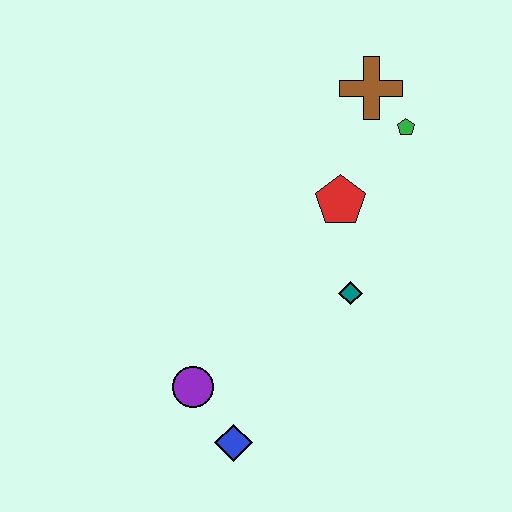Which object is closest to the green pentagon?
The brown cross is closest to the green pentagon.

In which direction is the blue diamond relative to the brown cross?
The blue diamond is below the brown cross.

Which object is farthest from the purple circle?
The brown cross is farthest from the purple circle.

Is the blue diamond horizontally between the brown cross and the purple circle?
Yes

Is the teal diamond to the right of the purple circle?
Yes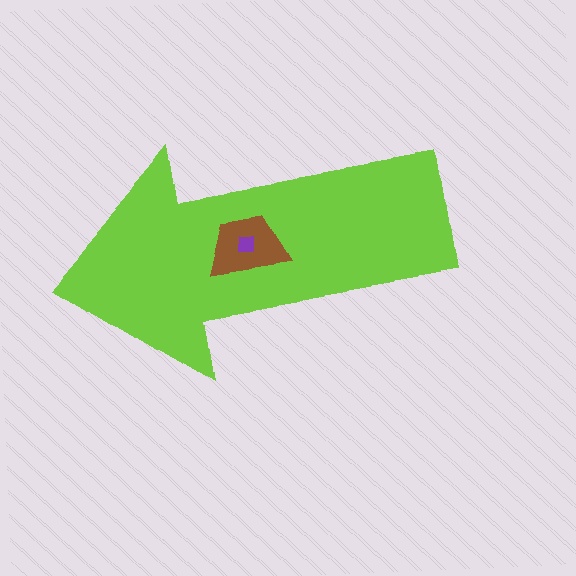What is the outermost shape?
The lime arrow.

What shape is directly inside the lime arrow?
The brown trapezoid.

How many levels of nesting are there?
3.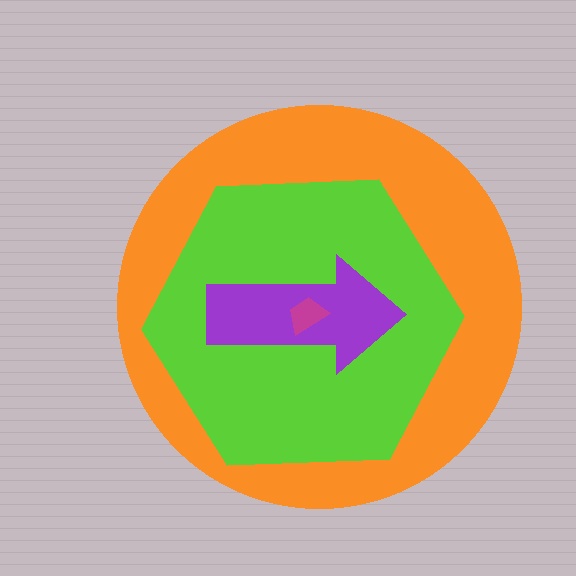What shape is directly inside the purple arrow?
The magenta trapezoid.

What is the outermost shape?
The orange circle.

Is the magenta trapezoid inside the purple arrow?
Yes.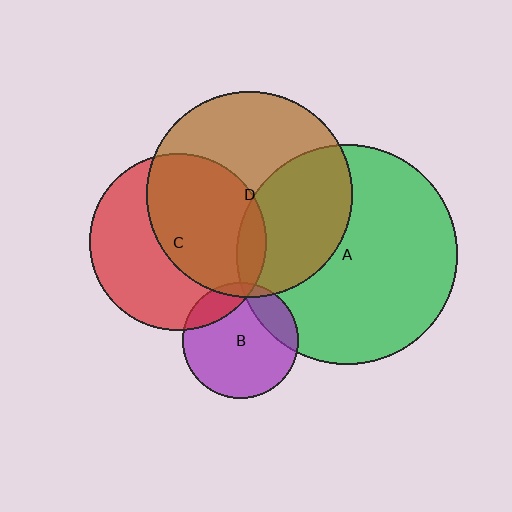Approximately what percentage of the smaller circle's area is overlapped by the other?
Approximately 40%.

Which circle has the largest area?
Circle A (green).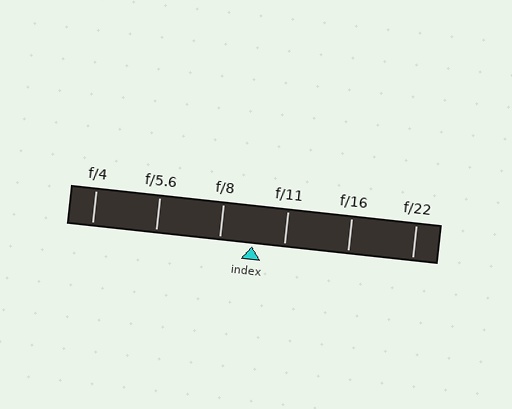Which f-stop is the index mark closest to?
The index mark is closest to f/11.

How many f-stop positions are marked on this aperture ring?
There are 6 f-stop positions marked.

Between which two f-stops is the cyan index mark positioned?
The index mark is between f/8 and f/11.